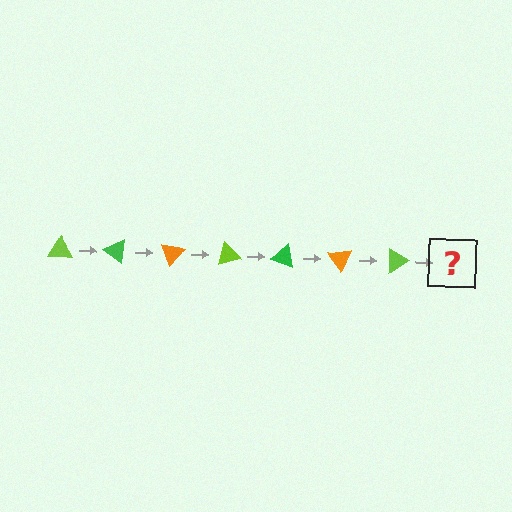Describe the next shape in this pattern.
It should be a green triangle, rotated 245 degrees from the start.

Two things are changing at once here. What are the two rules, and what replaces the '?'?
The two rules are that it rotates 35 degrees each step and the color cycles through lime, green, and orange. The '?' should be a green triangle, rotated 245 degrees from the start.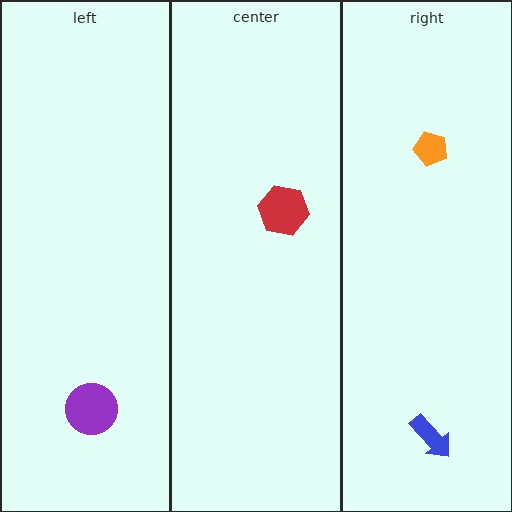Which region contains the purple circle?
The left region.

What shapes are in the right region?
The orange pentagon, the blue arrow.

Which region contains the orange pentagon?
The right region.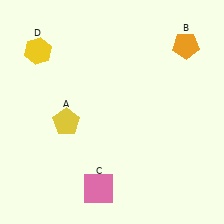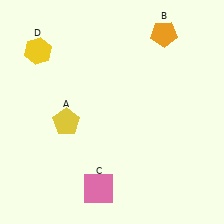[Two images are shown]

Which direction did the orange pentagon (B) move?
The orange pentagon (B) moved left.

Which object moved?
The orange pentagon (B) moved left.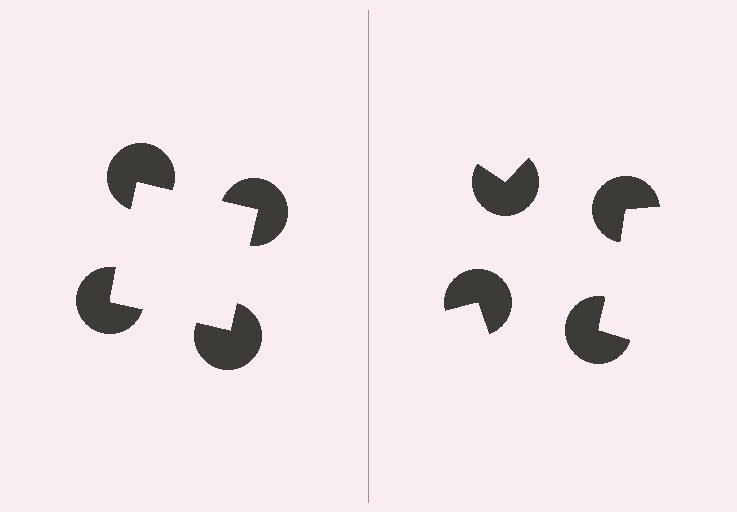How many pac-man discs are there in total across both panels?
8 — 4 on each side.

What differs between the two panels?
The pac-man discs are positioned identically on both sides; only the wedge orientations differ. On the left they align to a square; on the right they are misaligned.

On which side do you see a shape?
An illusory square appears on the left side. On the right side the wedge cuts are rotated, so no coherent shape forms.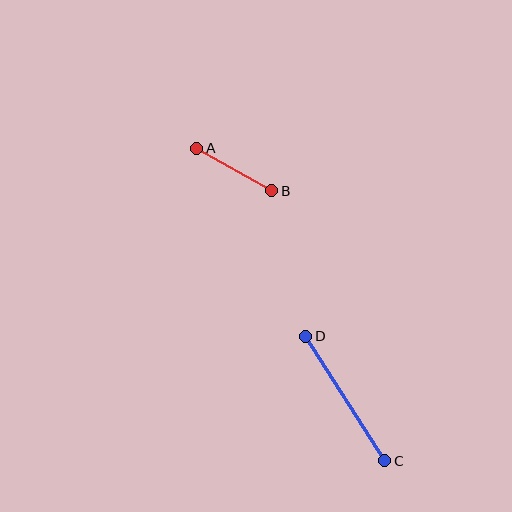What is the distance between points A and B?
The distance is approximately 86 pixels.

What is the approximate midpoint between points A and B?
The midpoint is at approximately (234, 170) pixels.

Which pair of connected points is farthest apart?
Points C and D are farthest apart.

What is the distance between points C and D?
The distance is approximately 147 pixels.